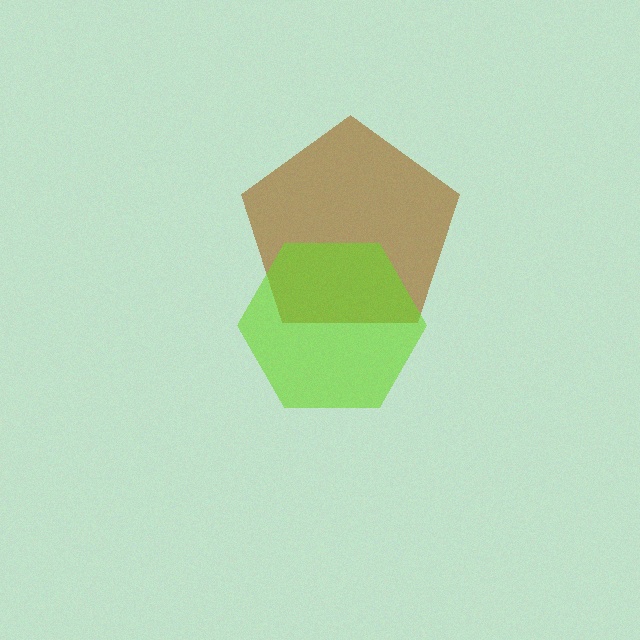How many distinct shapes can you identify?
There are 2 distinct shapes: a brown pentagon, a lime hexagon.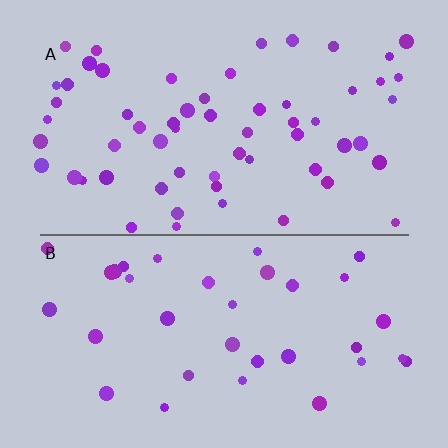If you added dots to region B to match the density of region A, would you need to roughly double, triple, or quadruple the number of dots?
Approximately double.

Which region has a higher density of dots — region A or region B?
A (the top).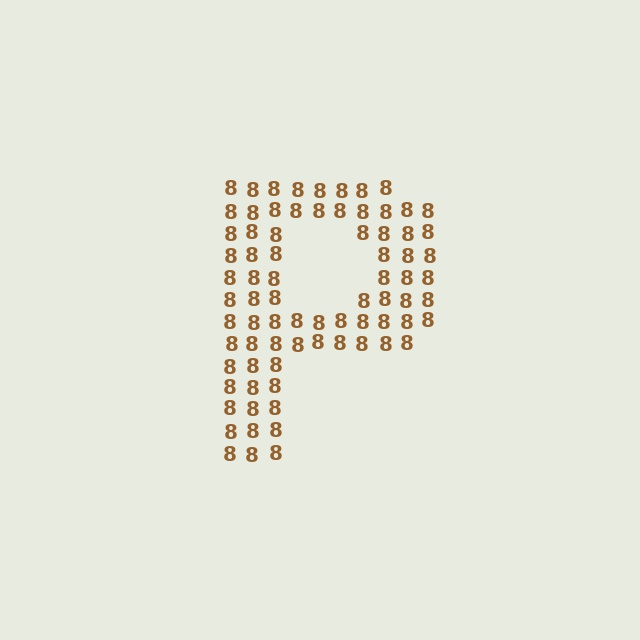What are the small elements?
The small elements are digit 8's.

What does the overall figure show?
The overall figure shows the letter P.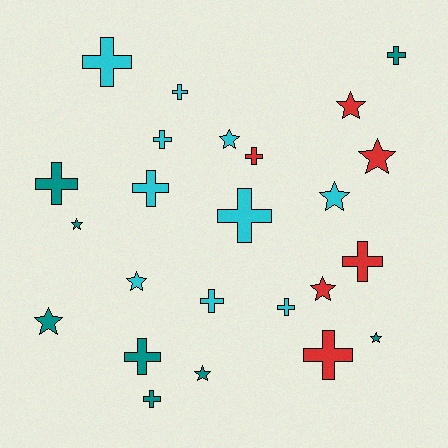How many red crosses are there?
There are 3 red crosses.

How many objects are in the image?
There are 24 objects.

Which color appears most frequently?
Cyan, with 10 objects.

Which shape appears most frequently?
Cross, with 14 objects.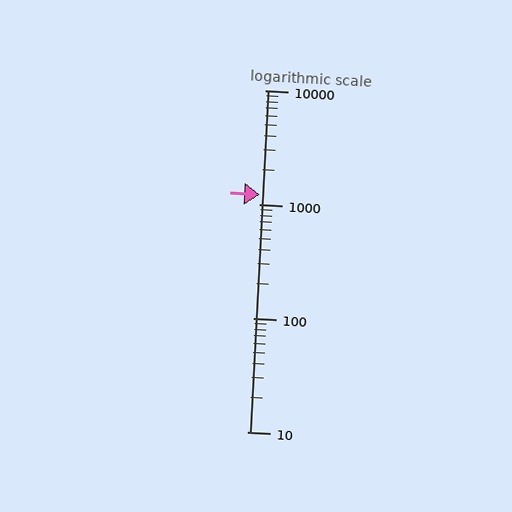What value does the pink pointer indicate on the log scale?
The pointer indicates approximately 1200.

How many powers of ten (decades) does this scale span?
The scale spans 3 decades, from 10 to 10000.